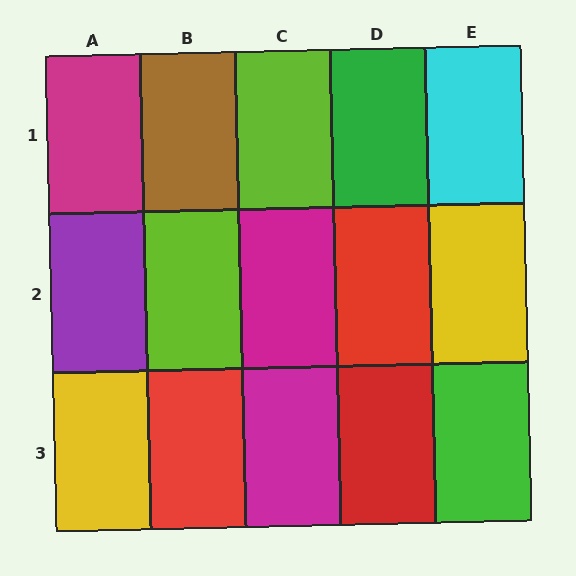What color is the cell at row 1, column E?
Cyan.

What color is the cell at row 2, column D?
Red.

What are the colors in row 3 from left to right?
Yellow, red, magenta, red, green.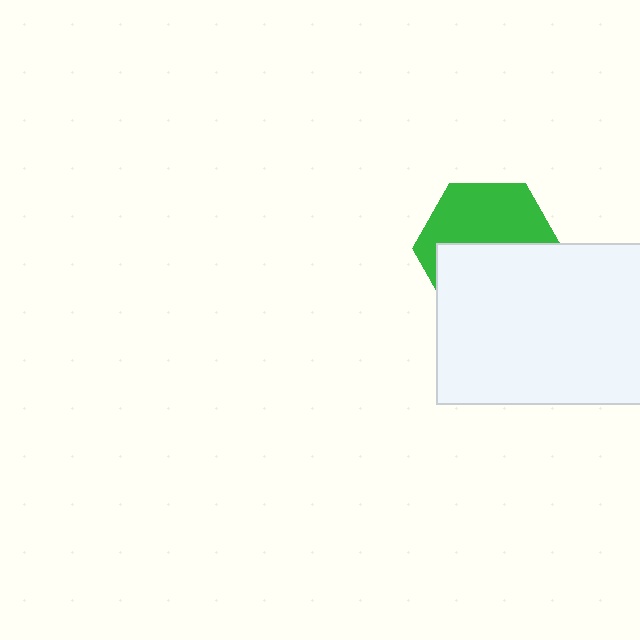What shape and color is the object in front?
The object in front is a white rectangle.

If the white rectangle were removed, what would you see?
You would see the complete green hexagon.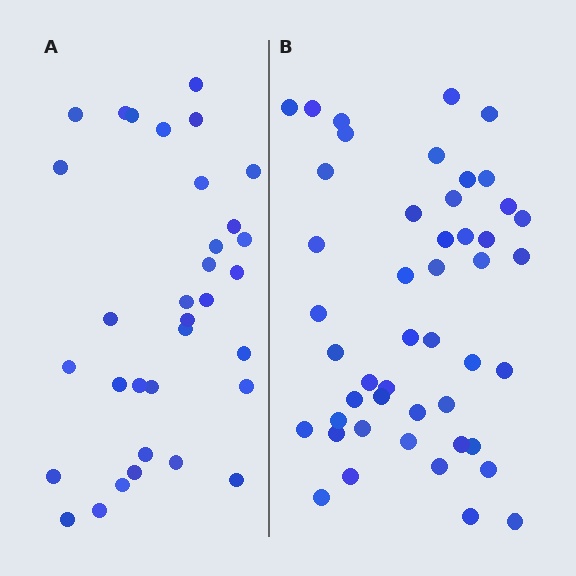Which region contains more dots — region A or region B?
Region B (the right region) has more dots.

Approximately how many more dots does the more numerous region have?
Region B has approximately 15 more dots than region A.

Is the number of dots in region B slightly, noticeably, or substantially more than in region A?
Region B has noticeably more, but not dramatically so. The ratio is roughly 1.4 to 1.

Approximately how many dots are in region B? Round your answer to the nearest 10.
About 50 dots. (The exact count is 47, which rounds to 50.)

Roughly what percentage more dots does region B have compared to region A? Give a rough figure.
About 40% more.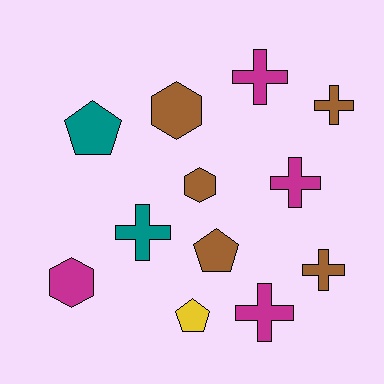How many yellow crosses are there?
There are no yellow crosses.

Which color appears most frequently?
Brown, with 5 objects.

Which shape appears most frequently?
Cross, with 6 objects.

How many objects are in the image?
There are 12 objects.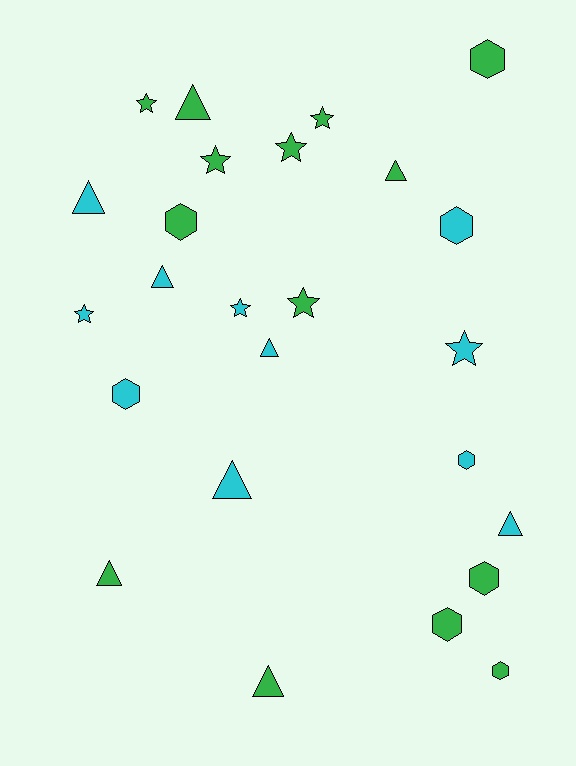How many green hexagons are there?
There are 5 green hexagons.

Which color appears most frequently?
Green, with 14 objects.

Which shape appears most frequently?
Triangle, with 9 objects.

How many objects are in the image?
There are 25 objects.